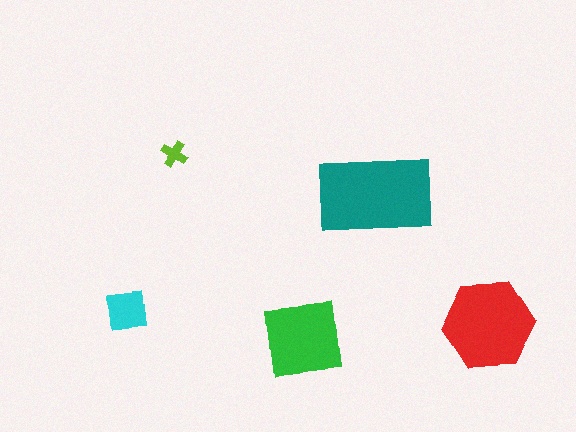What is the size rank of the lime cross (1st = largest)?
5th.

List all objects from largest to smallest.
The teal rectangle, the red hexagon, the green square, the cyan square, the lime cross.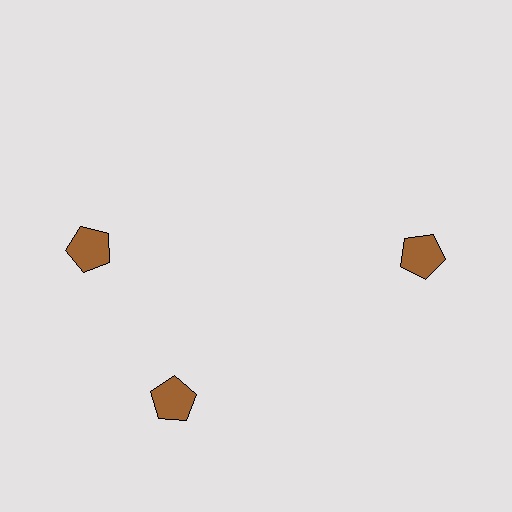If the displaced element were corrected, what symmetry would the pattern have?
It would have 3-fold rotational symmetry — the pattern would map onto itself every 120 degrees.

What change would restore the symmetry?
The symmetry would be restored by rotating it back into even spacing with its neighbors so that all 3 pentagons sit at equal angles and equal distance from the center.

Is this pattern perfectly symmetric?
No. The 3 brown pentagons are arranged in a ring, but one element near the 11 o'clock position is rotated out of alignment along the ring, breaking the 3-fold rotational symmetry.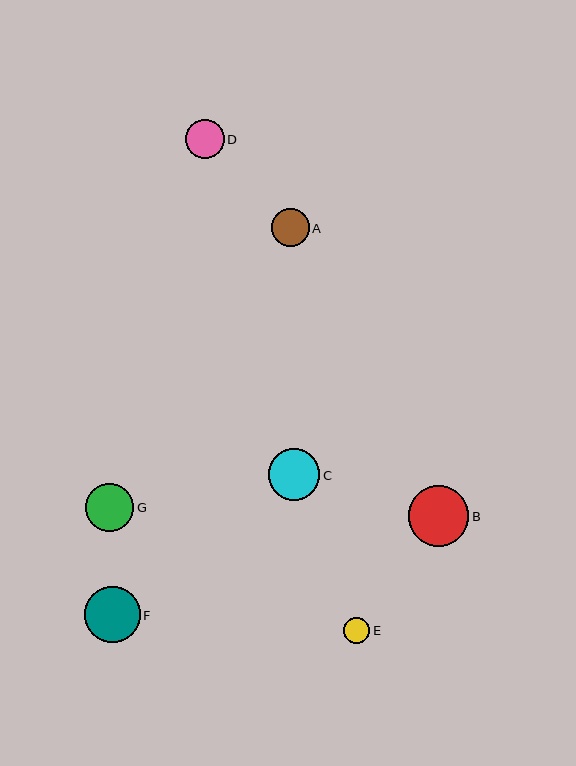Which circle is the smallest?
Circle E is the smallest with a size of approximately 26 pixels.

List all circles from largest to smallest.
From largest to smallest: B, F, C, G, D, A, E.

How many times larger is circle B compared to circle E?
Circle B is approximately 2.3 times the size of circle E.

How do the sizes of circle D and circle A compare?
Circle D and circle A are approximately the same size.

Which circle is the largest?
Circle B is the largest with a size of approximately 61 pixels.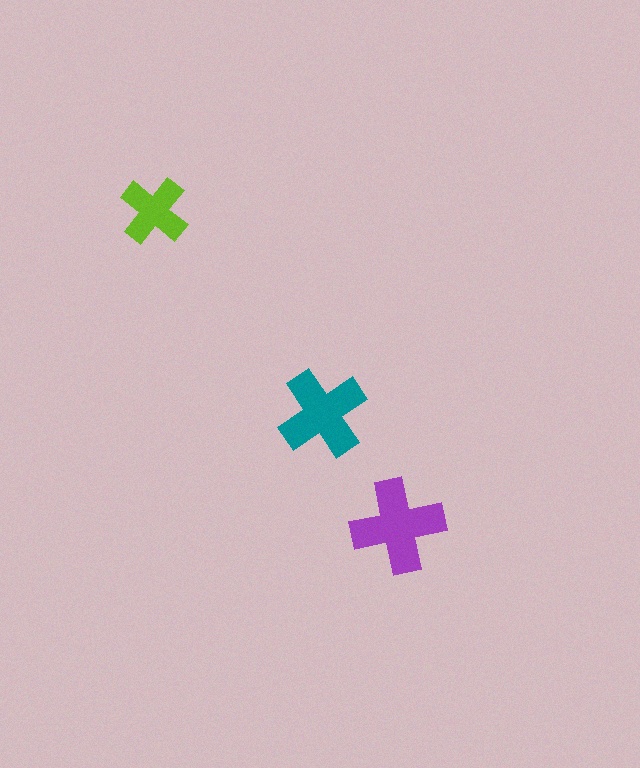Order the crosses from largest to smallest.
the purple one, the teal one, the lime one.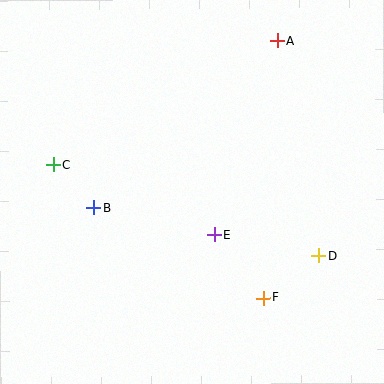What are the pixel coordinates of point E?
Point E is at (215, 235).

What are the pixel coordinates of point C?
Point C is at (53, 165).